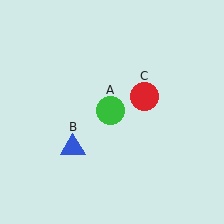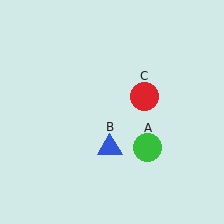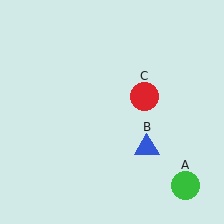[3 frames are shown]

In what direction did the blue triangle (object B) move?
The blue triangle (object B) moved right.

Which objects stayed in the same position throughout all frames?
Red circle (object C) remained stationary.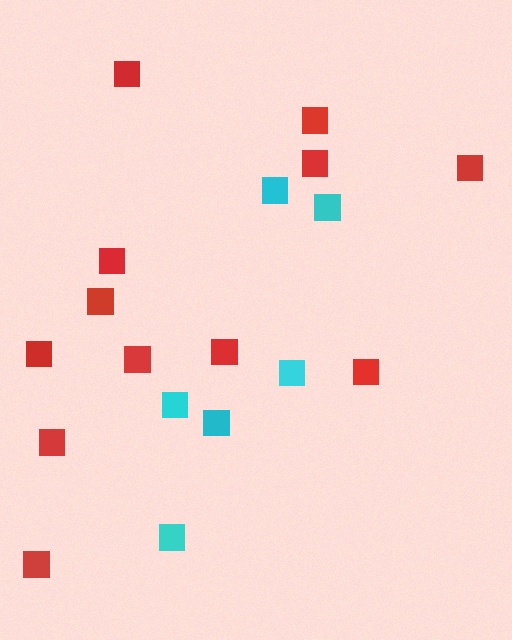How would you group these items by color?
There are 2 groups: one group of cyan squares (6) and one group of red squares (12).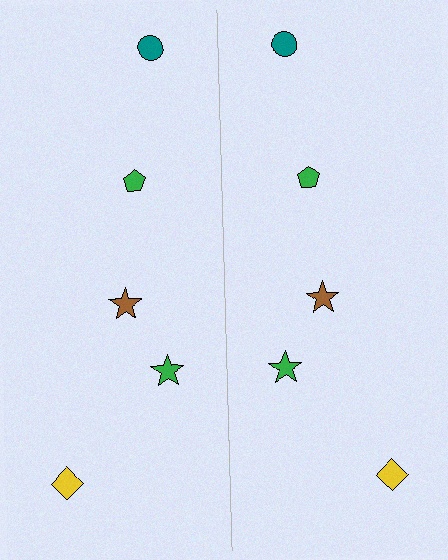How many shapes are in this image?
There are 10 shapes in this image.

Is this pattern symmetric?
Yes, this pattern has bilateral (reflection) symmetry.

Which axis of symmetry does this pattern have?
The pattern has a vertical axis of symmetry running through the center of the image.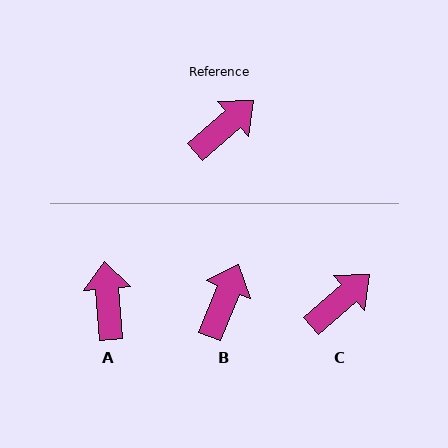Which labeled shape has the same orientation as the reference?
C.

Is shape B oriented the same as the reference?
No, it is off by about 27 degrees.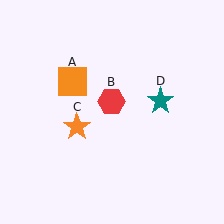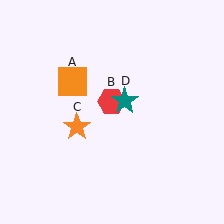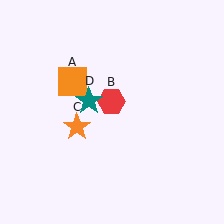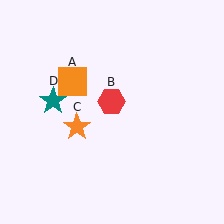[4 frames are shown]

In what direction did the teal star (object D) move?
The teal star (object D) moved left.